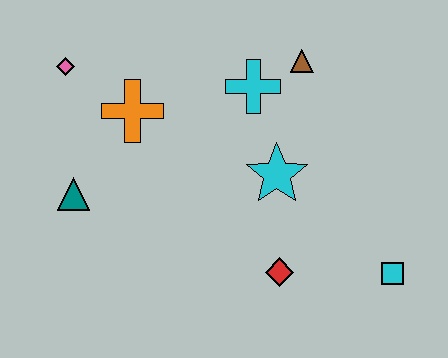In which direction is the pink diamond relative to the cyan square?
The pink diamond is to the left of the cyan square.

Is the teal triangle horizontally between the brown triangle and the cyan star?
No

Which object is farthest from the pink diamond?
The cyan square is farthest from the pink diamond.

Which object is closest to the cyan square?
The red diamond is closest to the cyan square.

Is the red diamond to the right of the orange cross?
Yes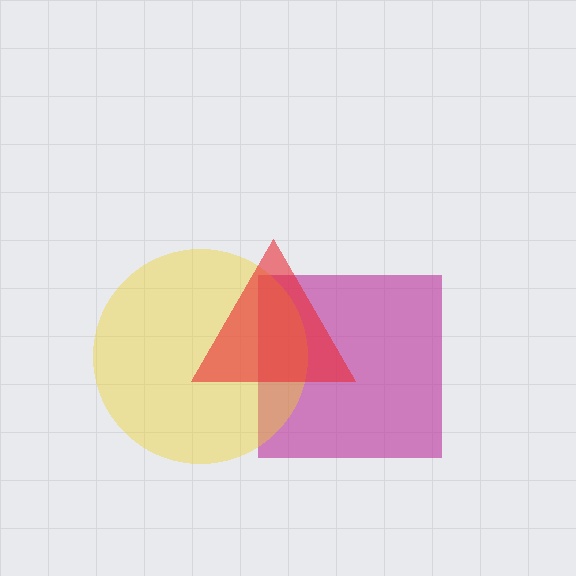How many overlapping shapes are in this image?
There are 3 overlapping shapes in the image.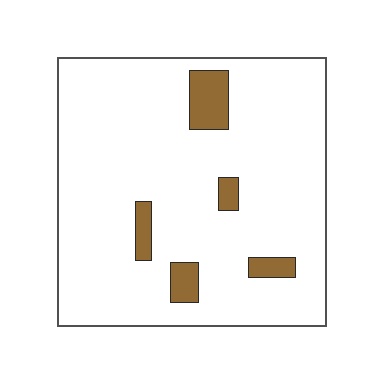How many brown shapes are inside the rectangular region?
5.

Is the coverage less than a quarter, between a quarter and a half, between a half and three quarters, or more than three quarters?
Less than a quarter.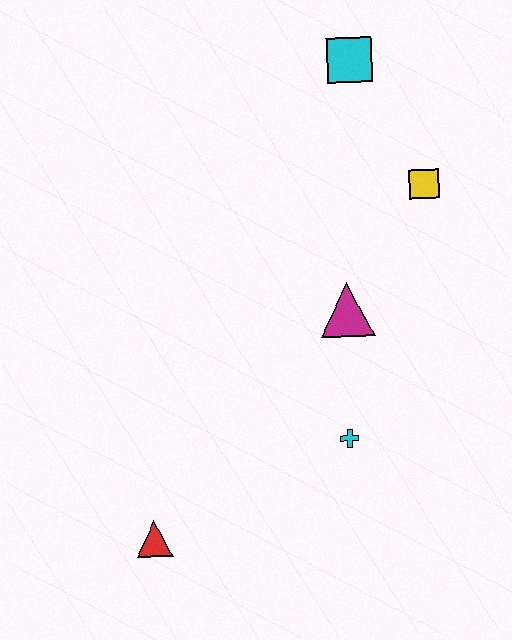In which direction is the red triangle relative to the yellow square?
The red triangle is below the yellow square.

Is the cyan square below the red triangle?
No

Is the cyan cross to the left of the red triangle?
No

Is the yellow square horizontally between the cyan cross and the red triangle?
No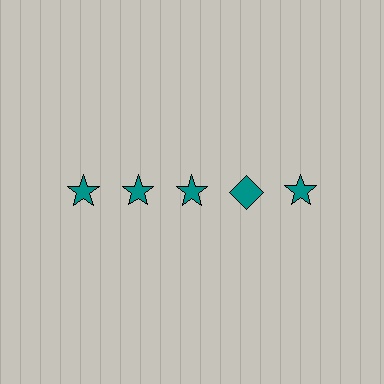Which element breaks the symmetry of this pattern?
The teal diamond in the top row, second from right column breaks the symmetry. All other shapes are teal stars.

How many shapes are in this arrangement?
There are 5 shapes arranged in a grid pattern.